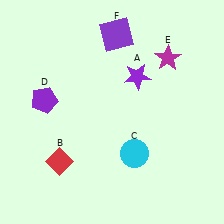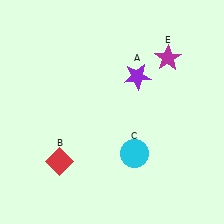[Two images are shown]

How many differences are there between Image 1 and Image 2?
There are 2 differences between the two images.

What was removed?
The purple square (F), the purple pentagon (D) were removed in Image 2.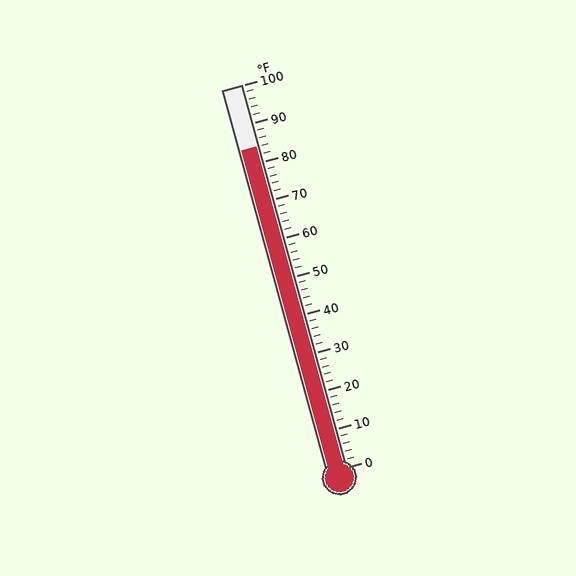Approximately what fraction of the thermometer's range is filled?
The thermometer is filled to approximately 85% of its range.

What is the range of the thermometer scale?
The thermometer scale ranges from 0°F to 100°F.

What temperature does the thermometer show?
The thermometer shows approximately 84°F.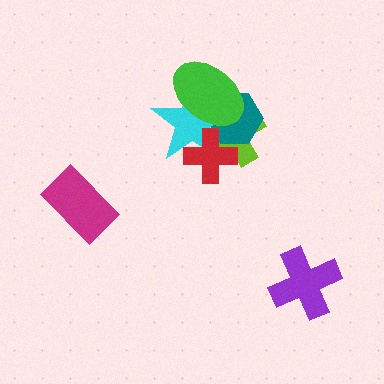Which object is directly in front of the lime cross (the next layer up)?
The teal hexagon is directly in front of the lime cross.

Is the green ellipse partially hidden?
No, no other shape covers it.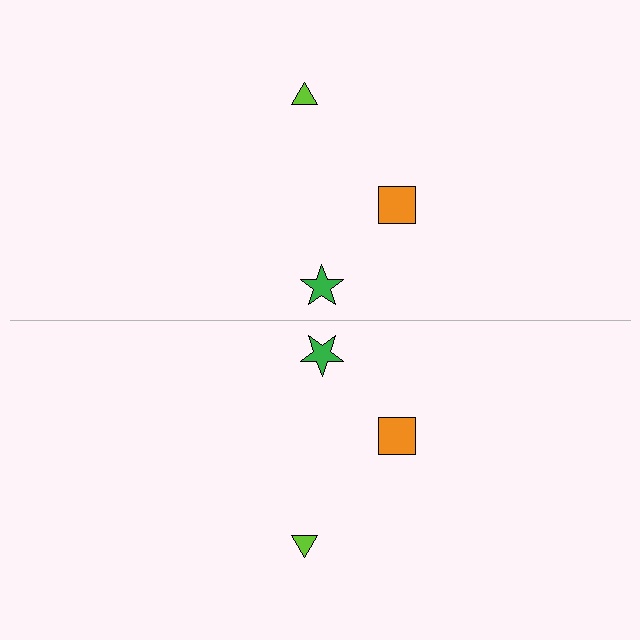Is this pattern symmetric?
Yes, this pattern has bilateral (reflection) symmetry.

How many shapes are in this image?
There are 6 shapes in this image.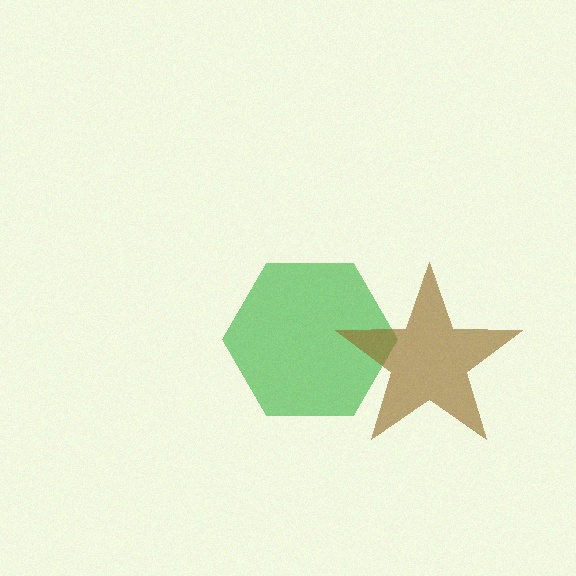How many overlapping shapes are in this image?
There are 2 overlapping shapes in the image.